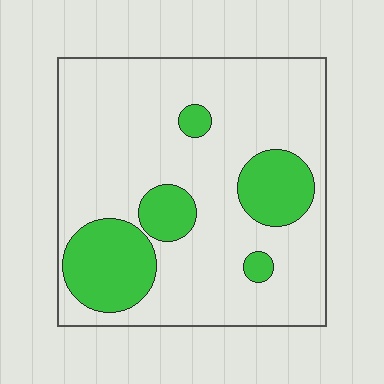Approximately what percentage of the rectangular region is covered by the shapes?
Approximately 20%.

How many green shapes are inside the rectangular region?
5.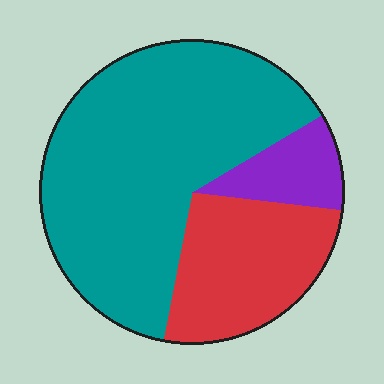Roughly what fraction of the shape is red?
Red takes up between a quarter and a half of the shape.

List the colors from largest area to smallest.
From largest to smallest: teal, red, purple.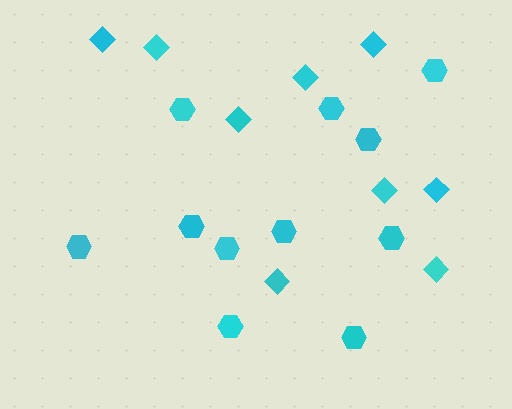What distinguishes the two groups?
There are 2 groups: one group of hexagons (11) and one group of diamonds (9).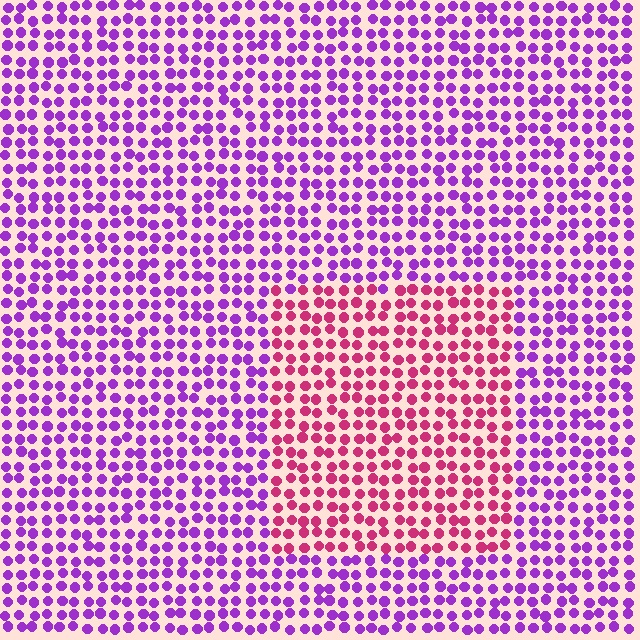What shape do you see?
I see a rectangle.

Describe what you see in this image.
The image is filled with small purple elements in a uniform arrangement. A rectangle-shaped region is visible where the elements are tinted to a slightly different hue, forming a subtle color boundary.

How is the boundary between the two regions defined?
The boundary is defined purely by a slight shift in hue (about 50 degrees). Spacing, size, and orientation are identical on both sides.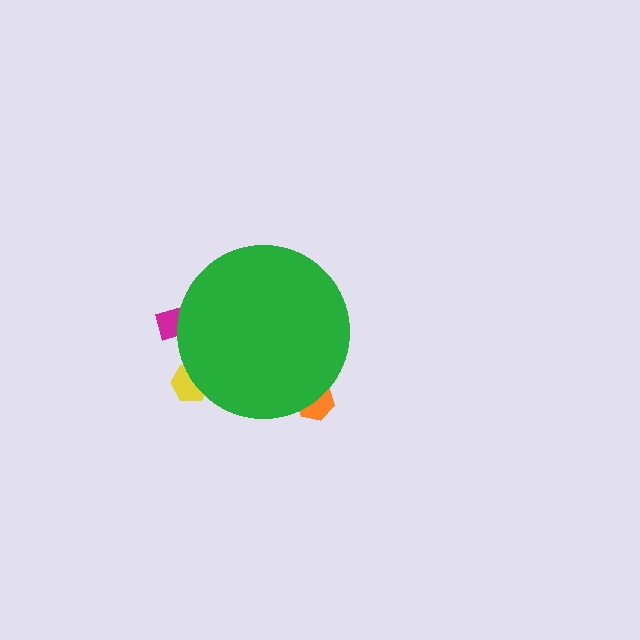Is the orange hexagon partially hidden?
Yes, the orange hexagon is partially hidden behind the green circle.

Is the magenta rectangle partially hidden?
Yes, the magenta rectangle is partially hidden behind the green circle.